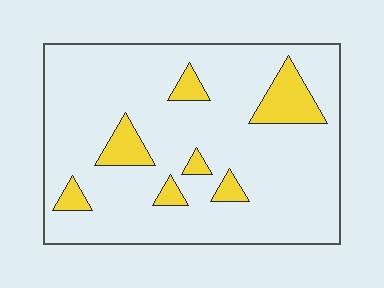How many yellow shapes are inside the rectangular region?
7.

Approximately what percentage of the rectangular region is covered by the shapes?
Approximately 15%.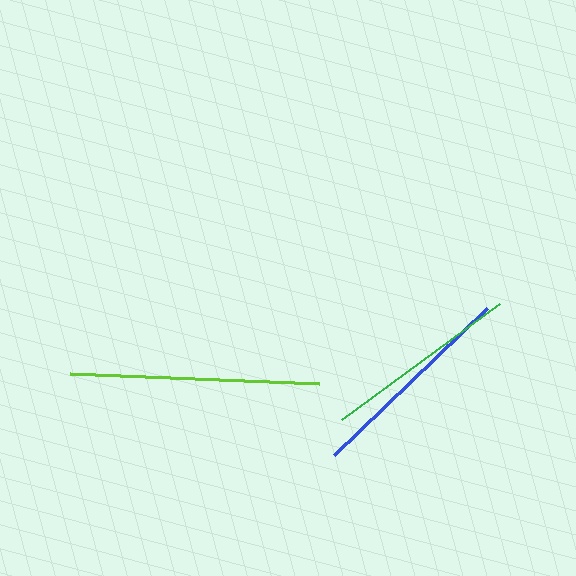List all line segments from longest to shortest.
From longest to shortest: lime, blue, green.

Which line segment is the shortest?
The green line is the shortest at approximately 196 pixels.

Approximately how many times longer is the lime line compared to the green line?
The lime line is approximately 1.3 times the length of the green line.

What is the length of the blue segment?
The blue segment is approximately 213 pixels long.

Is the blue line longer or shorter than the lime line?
The lime line is longer than the blue line.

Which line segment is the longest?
The lime line is the longest at approximately 249 pixels.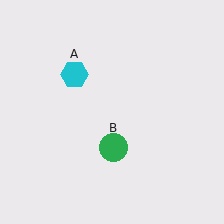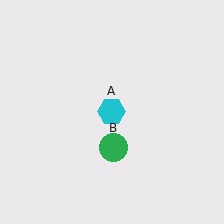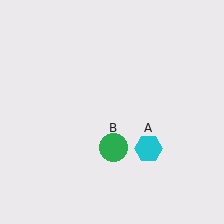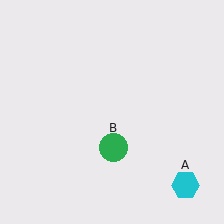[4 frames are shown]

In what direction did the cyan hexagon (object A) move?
The cyan hexagon (object A) moved down and to the right.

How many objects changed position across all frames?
1 object changed position: cyan hexagon (object A).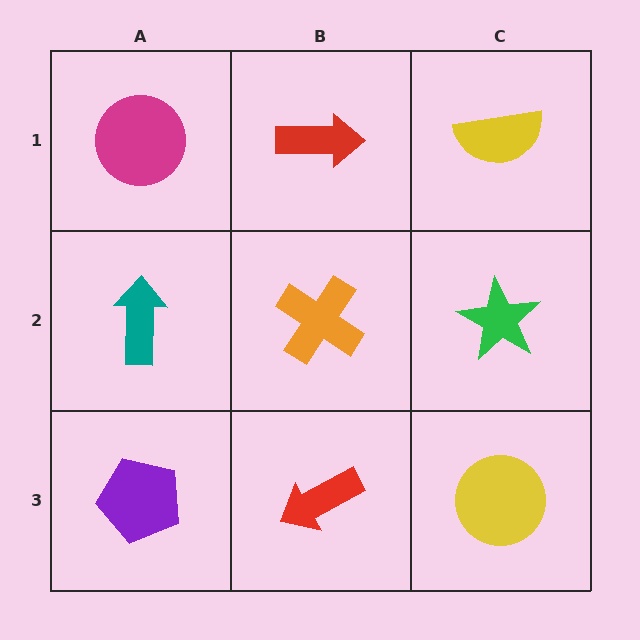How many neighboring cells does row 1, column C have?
2.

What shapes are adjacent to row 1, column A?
A teal arrow (row 2, column A), a red arrow (row 1, column B).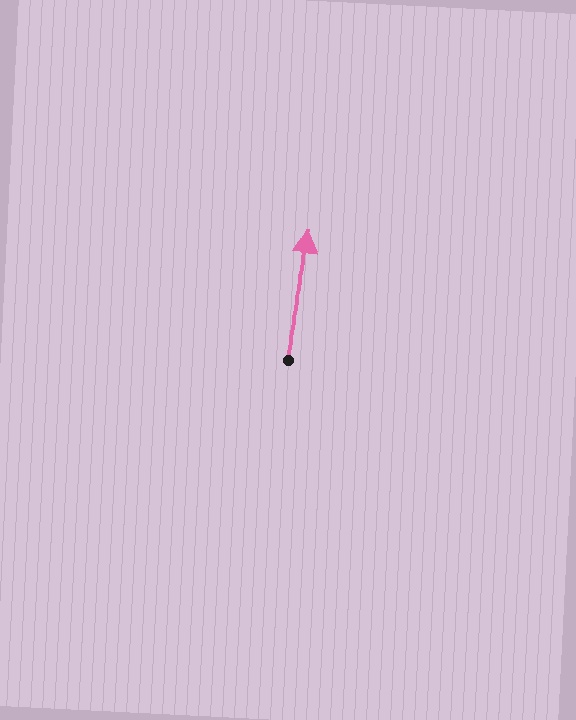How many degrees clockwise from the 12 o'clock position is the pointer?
Approximately 6 degrees.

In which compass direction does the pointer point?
North.